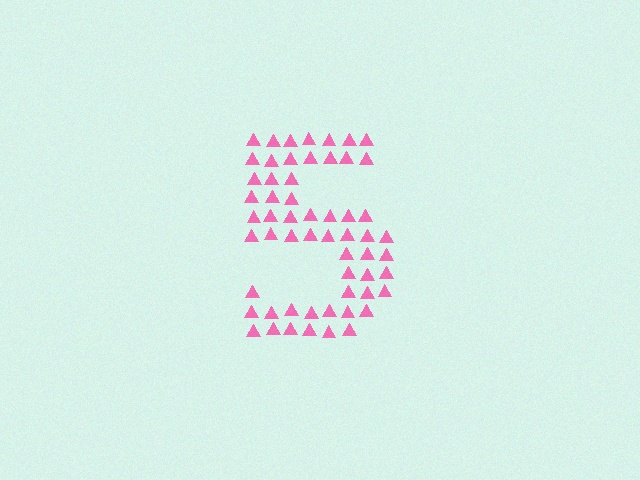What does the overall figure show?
The overall figure shows the digit 5.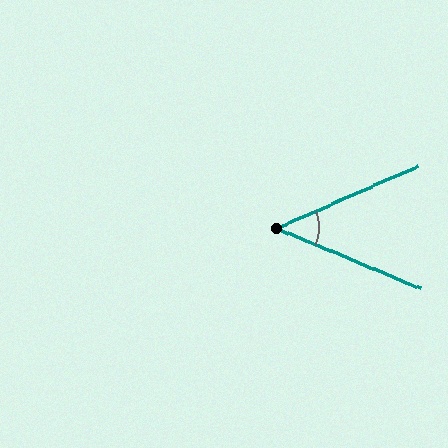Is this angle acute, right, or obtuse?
It is acute.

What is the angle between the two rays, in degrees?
Approximately 47 degrees.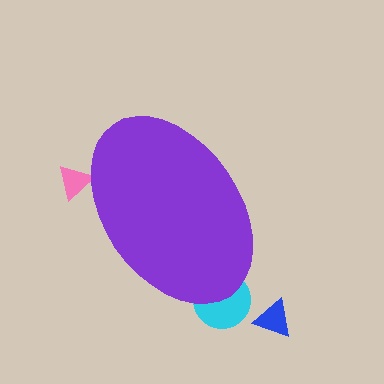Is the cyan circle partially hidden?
Yes, the cyan circle is partially hidden behind the purple ellipse.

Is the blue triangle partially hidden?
No, the blue triangle is fully visible.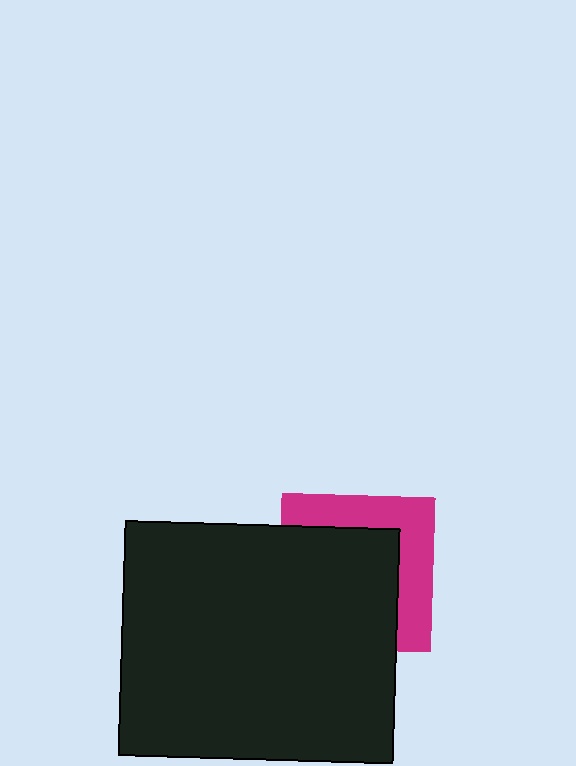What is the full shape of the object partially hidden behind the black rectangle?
The partially hidden object is a magenta square.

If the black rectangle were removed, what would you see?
You would see the complete magenta square.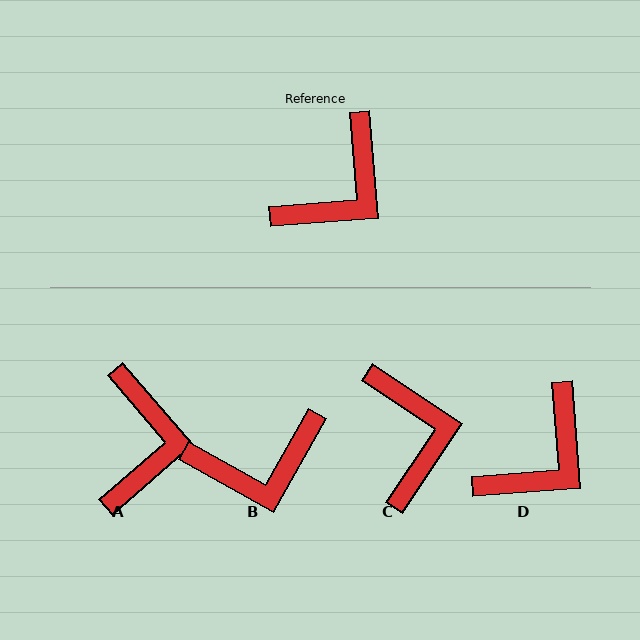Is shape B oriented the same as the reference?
No, it is off by about 34 degrees.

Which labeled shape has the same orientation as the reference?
D.